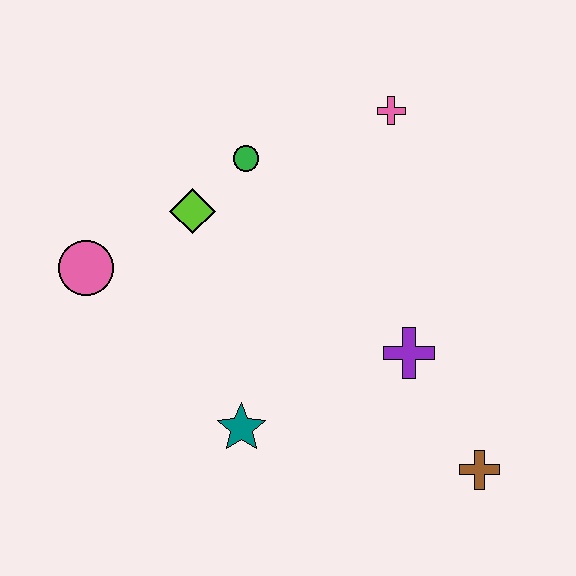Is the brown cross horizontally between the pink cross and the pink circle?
No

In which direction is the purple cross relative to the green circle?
The purple cross is below the green circle.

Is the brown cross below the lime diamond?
Yes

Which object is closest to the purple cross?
The brown cross is closest to the purple cross.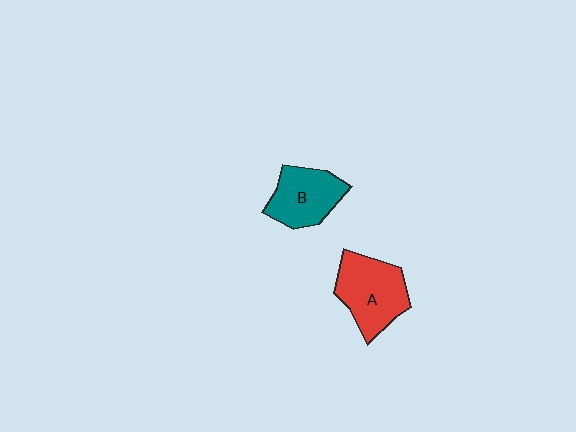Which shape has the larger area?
Shape A (red).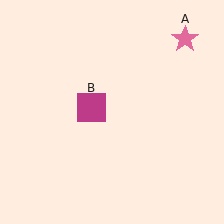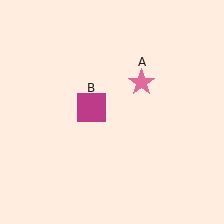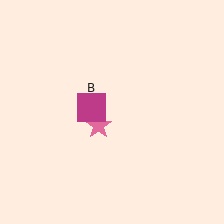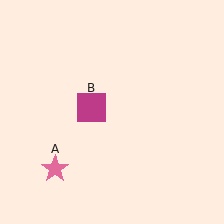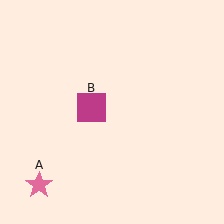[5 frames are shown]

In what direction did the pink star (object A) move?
The pink star (object A) moved down and to the left.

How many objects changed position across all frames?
1 object changed position: pink star (object A).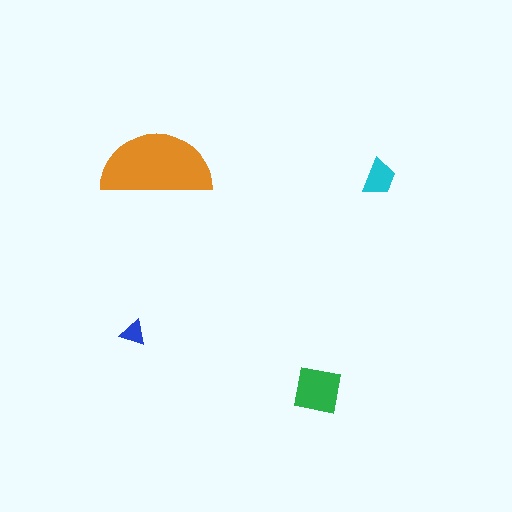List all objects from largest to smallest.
The orange semicircle, the green square, the cyan trapezoid, the blue triangle.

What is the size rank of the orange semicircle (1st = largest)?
1st.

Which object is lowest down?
The green square is bottommost.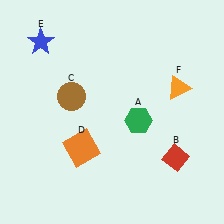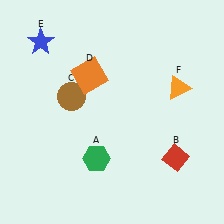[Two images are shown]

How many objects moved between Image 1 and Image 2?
2 objects moved between the two images.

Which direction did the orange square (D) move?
The orange square (D) moved up.